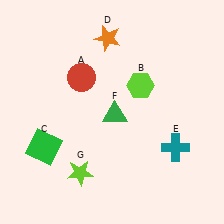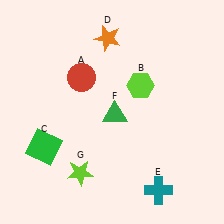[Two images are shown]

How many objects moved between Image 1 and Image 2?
1 object moved between the two images.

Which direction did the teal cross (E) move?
The teal cross (E) moved down.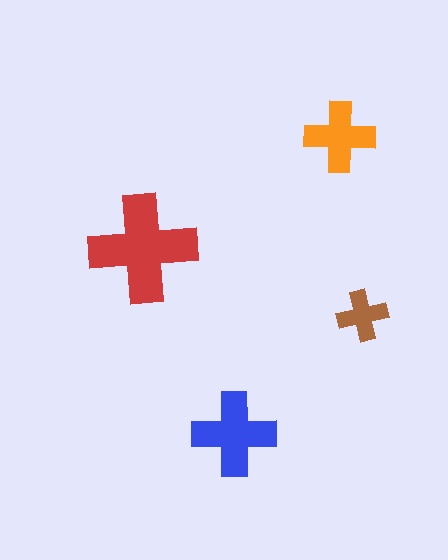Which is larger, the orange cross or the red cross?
The red one.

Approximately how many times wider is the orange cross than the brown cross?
About 1.5 times wider.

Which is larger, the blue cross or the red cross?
The red one.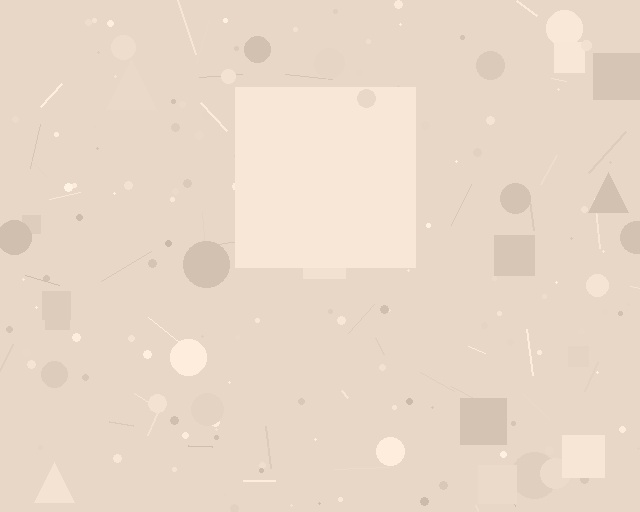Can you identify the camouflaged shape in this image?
The camouflaged shape is a square.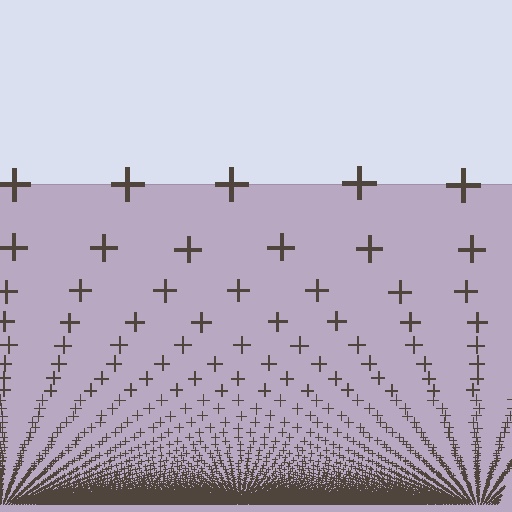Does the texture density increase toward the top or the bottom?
Density increases toward the bottom.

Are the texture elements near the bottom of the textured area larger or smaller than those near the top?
Smaller. The gradient is inverted — elements near the bottom are smaller and denser.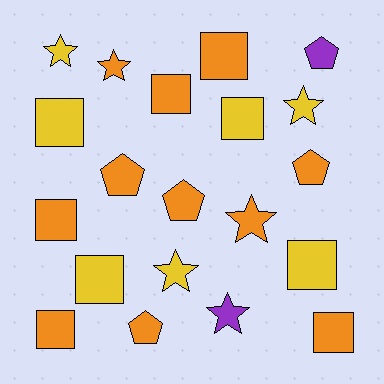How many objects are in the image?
There are 20 objects.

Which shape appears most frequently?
Square, with 9 objects.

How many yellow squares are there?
There are 4 yellow squares.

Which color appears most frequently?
Orange, with 11 objects.